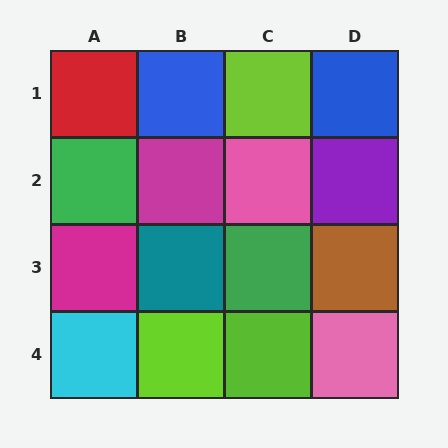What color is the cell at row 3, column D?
Brown.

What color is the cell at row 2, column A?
Green.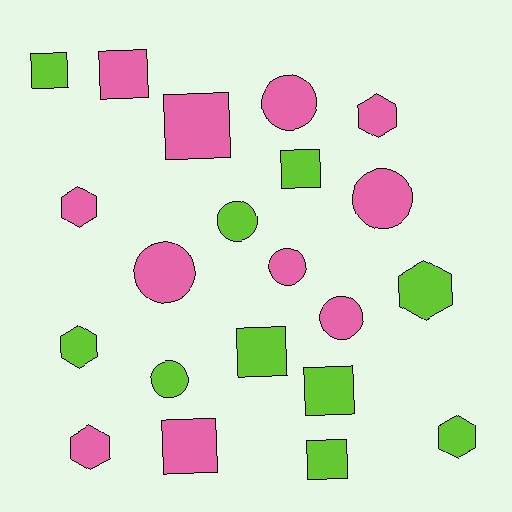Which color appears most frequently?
Pink, with 11 objects.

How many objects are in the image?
There are 21 objects.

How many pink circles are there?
There are 5 pink circles.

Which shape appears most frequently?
Square, with 8 objects.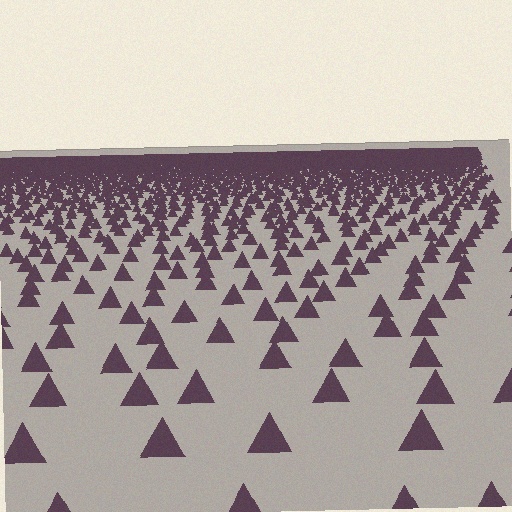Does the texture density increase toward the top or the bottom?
Density increases toward the top.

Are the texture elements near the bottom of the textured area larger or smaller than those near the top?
Larger. Near the bottom, elements are closer to the viewer and appear at a bigger on-screen size.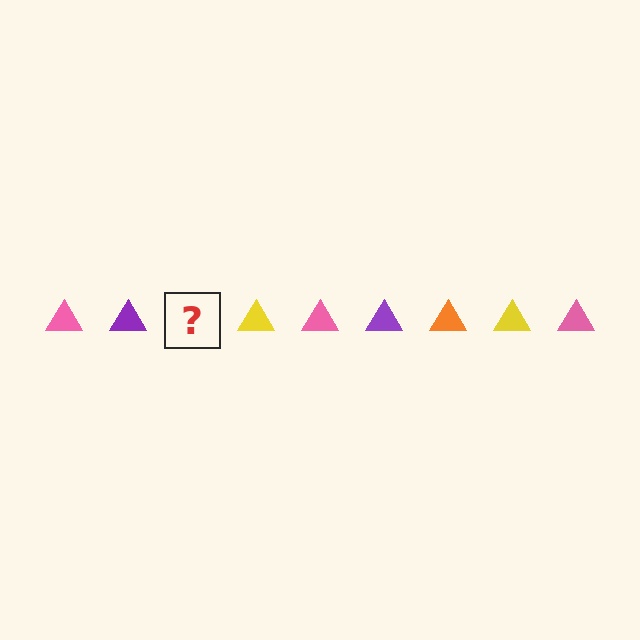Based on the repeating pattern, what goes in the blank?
The blank should be an orange triangle.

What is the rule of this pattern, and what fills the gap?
The rule is that the pattern cycles through pink, purple, orange, yellow triangles. The gap should be filled with an orange triangle.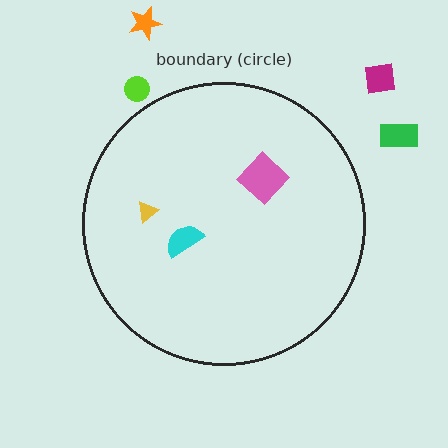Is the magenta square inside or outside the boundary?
Outside.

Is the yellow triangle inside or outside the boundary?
Inside.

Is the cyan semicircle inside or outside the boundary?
Inside.